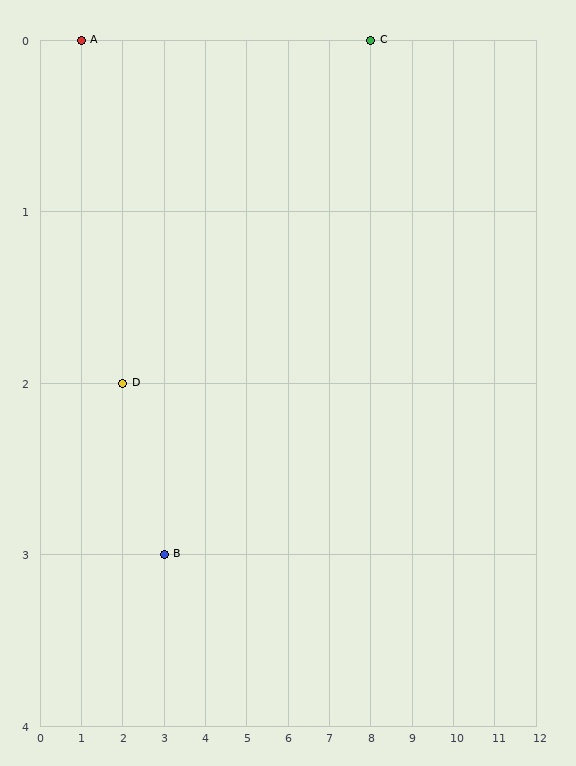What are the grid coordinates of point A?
Point A is at grid coordinates (1, 0).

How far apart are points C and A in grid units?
Points C and A are 7 columns apart.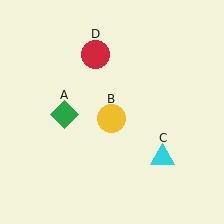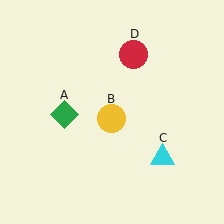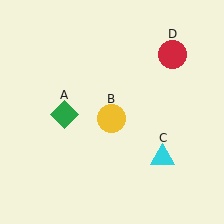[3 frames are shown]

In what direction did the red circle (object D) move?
The red circle (object D) moved right.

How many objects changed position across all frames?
1 object changed position: red circle (object D).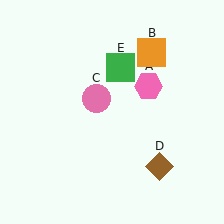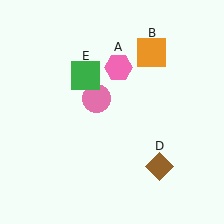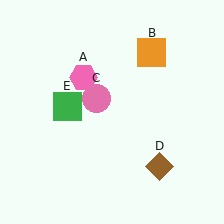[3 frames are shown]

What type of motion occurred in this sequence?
The pink hexagon (object A), green square (object E) rotated counterclockwise around the center of the scene.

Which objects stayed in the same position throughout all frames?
Orange square (object B) and pink circle (object C) and brown diamond (object D) remained stationary.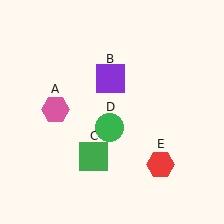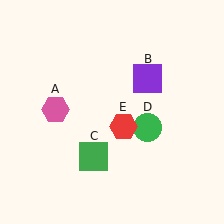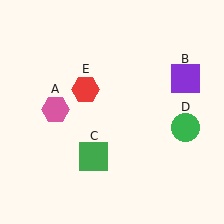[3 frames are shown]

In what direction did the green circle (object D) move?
The green circle (object D) moved right.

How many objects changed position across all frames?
3 objects changed position: purple square (object B), green circle (object D), red hexagon (object E).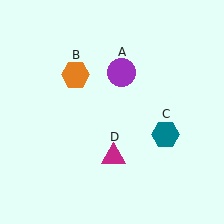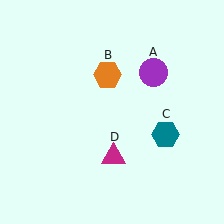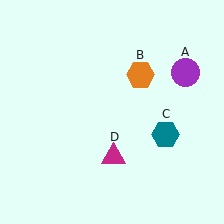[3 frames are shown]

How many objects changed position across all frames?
2 objects changed position: purple circle (object A), orange hexagon (object B).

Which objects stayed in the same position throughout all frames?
Teal hexagon (object C) and magenta triangle (object D) remained stationary.